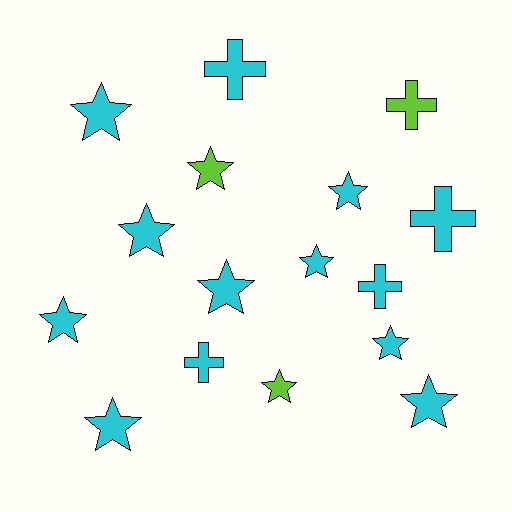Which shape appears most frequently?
Star, with 11 objects.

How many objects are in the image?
There are 16 objects.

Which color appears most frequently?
Cyan, with 13 objects.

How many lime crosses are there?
There is 1 lime cross.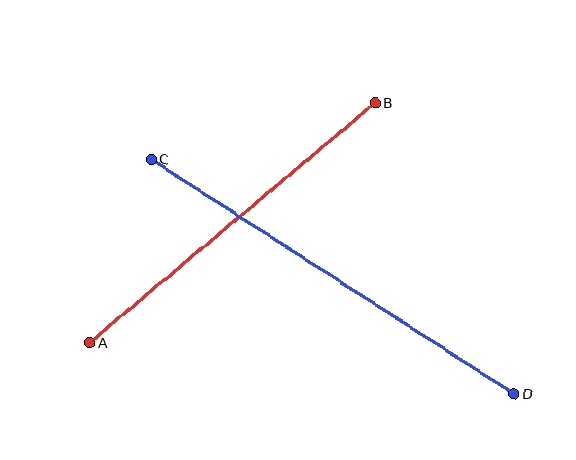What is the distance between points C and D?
The distance is approximately 432 pixels.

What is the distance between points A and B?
The distance is approximately 373 pixels.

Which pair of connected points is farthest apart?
Points C and D are farthest apart.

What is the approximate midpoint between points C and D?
The midpoint is at approximately (332, 276) pixels.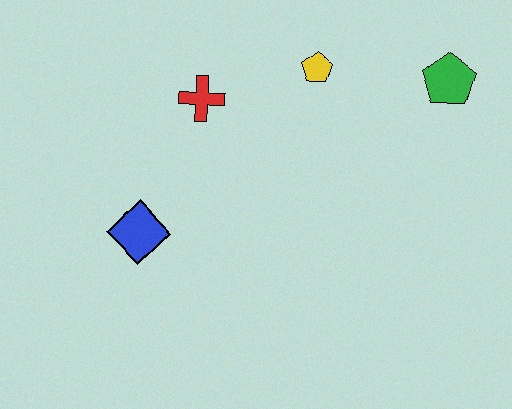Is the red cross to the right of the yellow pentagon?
No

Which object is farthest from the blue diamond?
The green pentagon is farthest from the blue diamond.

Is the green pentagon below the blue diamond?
No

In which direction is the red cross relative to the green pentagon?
The red cross is to the left of the green pentagon.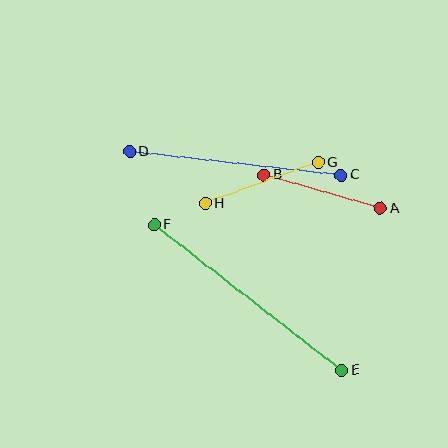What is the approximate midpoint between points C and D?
The midpoint is at approximately (235, 164) pixels.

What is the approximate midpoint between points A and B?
The midpoint is at approximately (322, 192) pixels.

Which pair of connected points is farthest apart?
Points E and F are farthest apart.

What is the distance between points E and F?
The distance is approximately 238 pixels.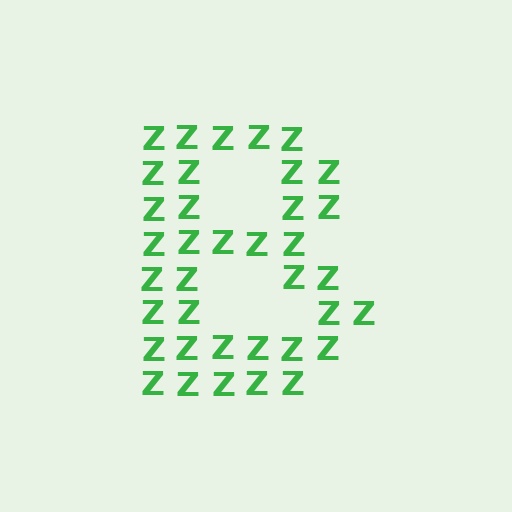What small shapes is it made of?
It is made of small letter Z's.